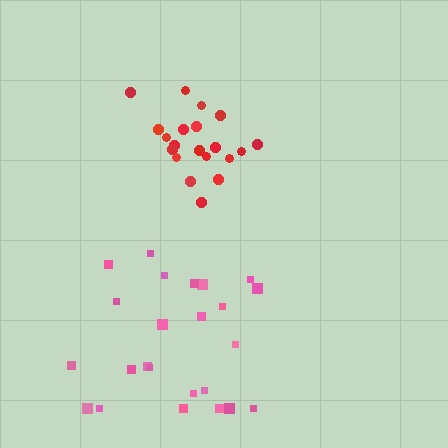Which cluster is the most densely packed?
Red.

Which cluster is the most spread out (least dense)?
Pink.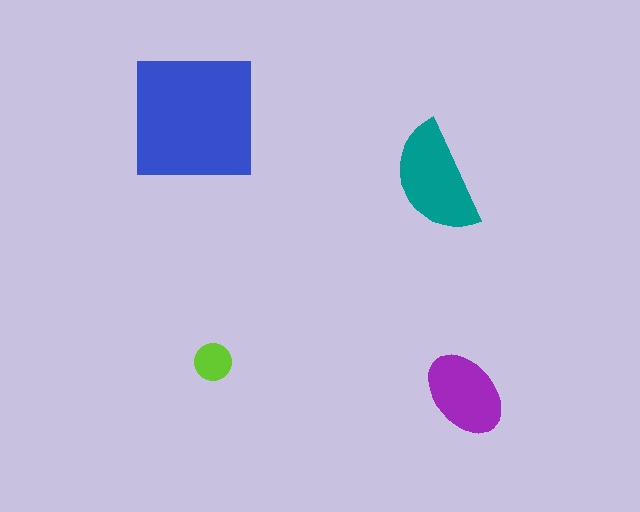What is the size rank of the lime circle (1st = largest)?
4th.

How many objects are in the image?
There are 4 objects in the image.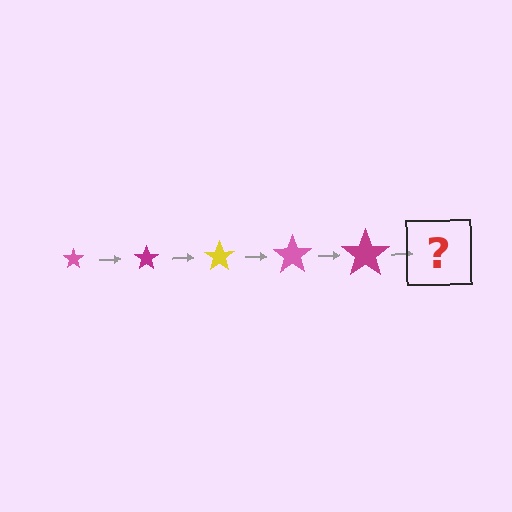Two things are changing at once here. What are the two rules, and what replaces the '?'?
The two rules are that the star grows larger each step and the color cycles through pink, magenta, and yellow. The '?' should be a yellow star, larger than the previous one.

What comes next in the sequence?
The next element should be a yellow star, larger than the previous one.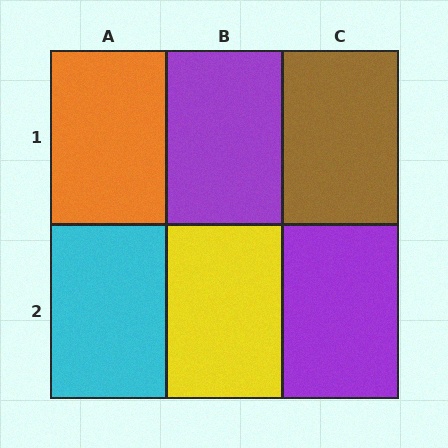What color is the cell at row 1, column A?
Orange.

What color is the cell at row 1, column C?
Brown.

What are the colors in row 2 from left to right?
Cyan, yellow, purple.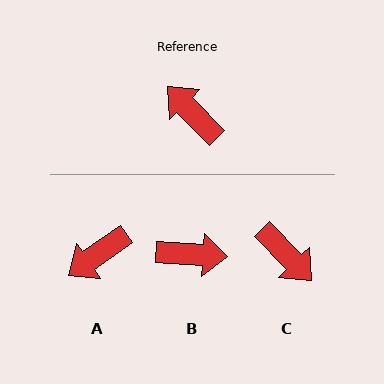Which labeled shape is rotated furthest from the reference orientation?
C, about 180 degrees away.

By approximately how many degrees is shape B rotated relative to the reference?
Approximately 138 degrees clockwise.